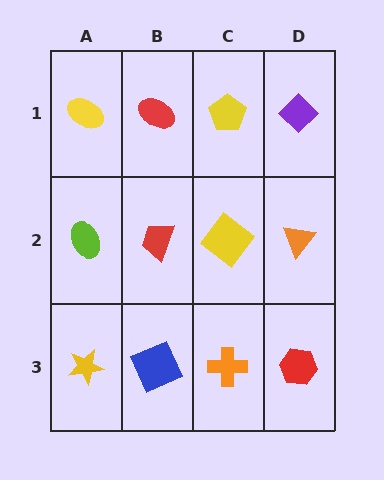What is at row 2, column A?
A lime ellipse.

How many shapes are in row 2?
4 shapes.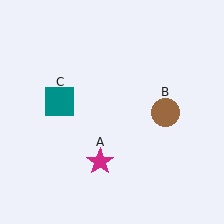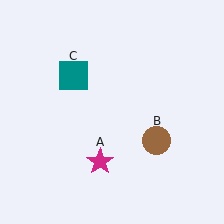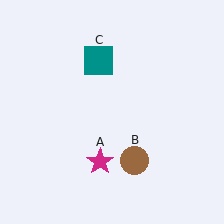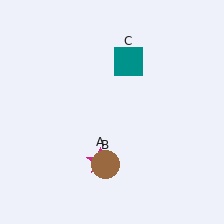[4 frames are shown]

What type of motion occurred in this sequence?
The brown circle (object B), teal square (object C) rotated clockwise around the center of the scene.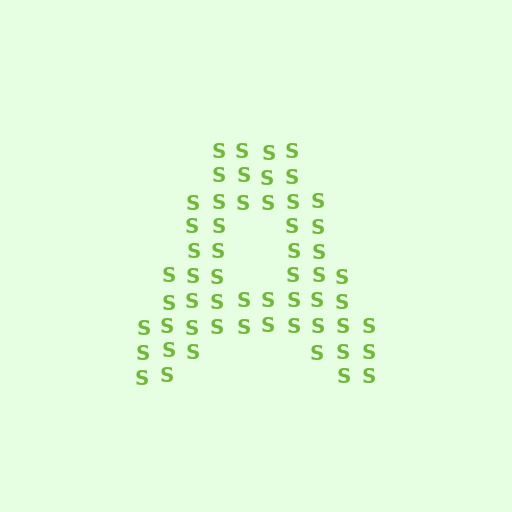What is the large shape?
The large shape is the letter A.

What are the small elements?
The small elements are letter S's.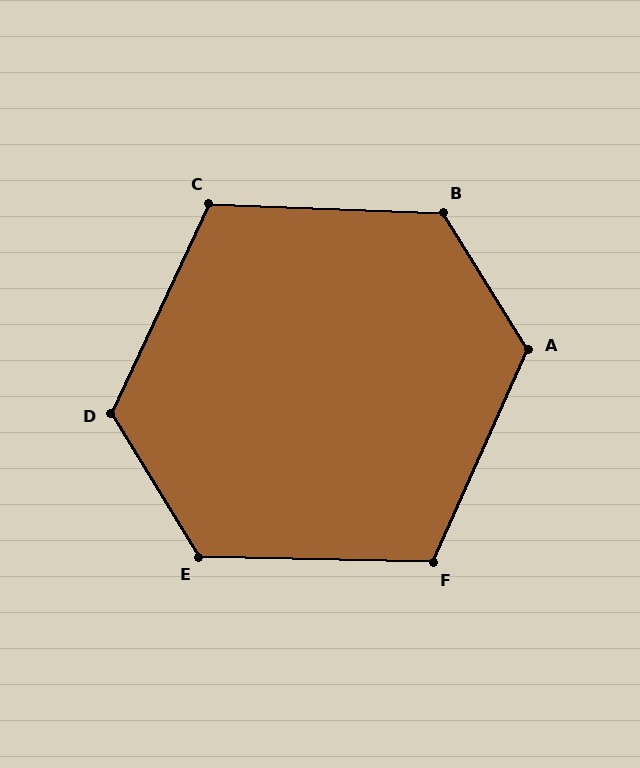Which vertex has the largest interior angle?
A, at approximately 124 degrees.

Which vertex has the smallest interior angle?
F, at approximately 113 degrees.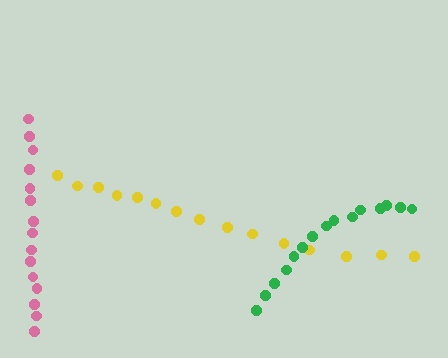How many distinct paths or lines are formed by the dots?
There are 3 distinct paths.